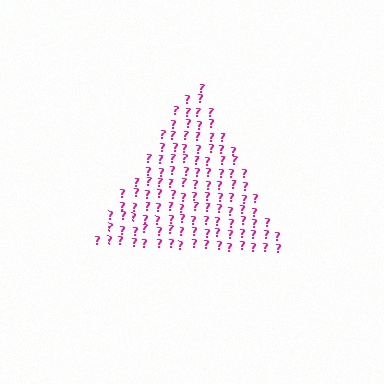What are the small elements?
The small elements are question marks.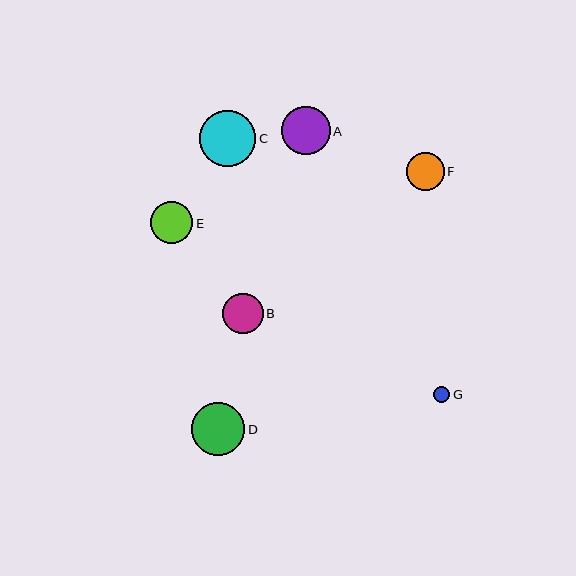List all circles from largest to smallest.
From largest to smallest: C, D, A, E, B, F, G.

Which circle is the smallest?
Circle G is the smallest with a size of approximately 16 pixels.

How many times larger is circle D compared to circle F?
Circle D is approximately 1.4 times the size of circle F.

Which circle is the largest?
Circle C is the largest with a size of approximately 56 pixels.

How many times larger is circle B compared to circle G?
Circle B is approximately 2.5 times the size of circle G.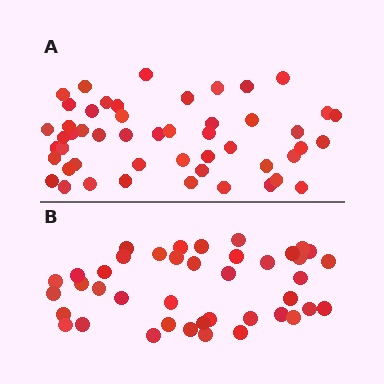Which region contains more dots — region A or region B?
Region A (the top region) has more dots.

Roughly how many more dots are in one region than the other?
Region A has roughly 8 or so more dots than region B.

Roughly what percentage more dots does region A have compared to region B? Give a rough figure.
About 20% more.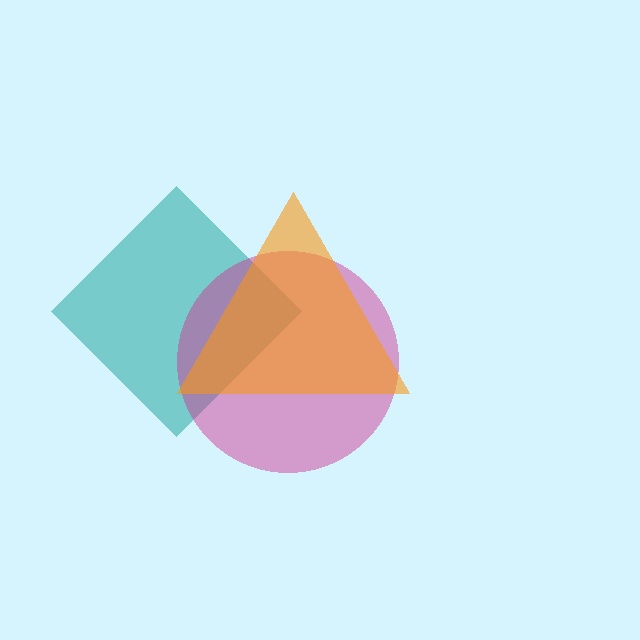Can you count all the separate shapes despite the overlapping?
Yes, there are 3 separate shapes.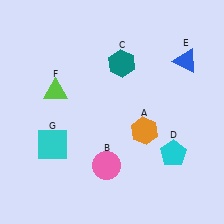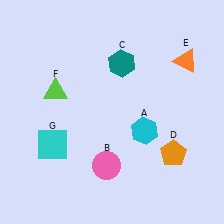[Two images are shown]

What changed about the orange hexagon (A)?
In Image 1, A is orange. In Image 2, it changed to cyan.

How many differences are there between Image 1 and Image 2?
There are 3 differences between the two images.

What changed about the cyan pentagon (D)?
In Image 1, D is cyan. In Image 2, it changed to orange.